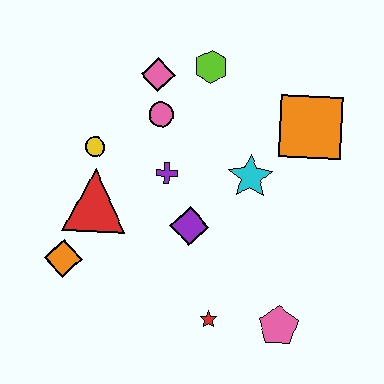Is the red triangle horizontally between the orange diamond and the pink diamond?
Yes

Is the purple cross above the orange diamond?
Yes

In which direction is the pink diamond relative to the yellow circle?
The pink diamond is above the yellow circle.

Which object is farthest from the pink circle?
The pink pentagon is farthest from the pink circle.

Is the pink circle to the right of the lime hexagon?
No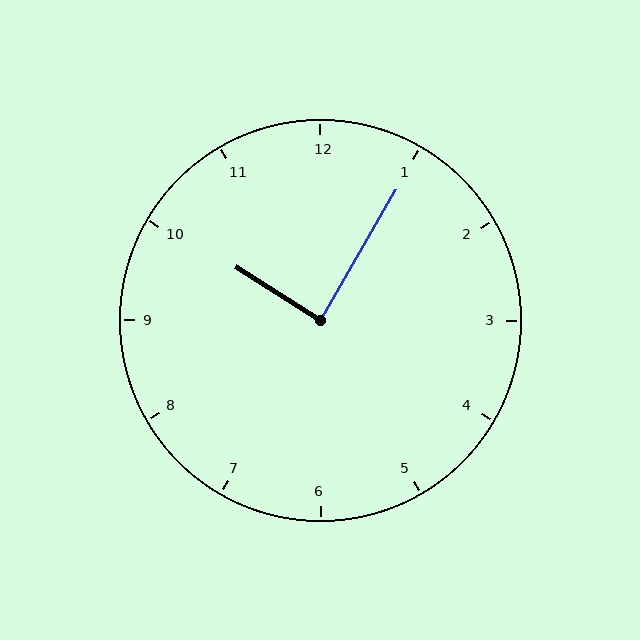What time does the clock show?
10:05.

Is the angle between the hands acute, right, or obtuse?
It is right.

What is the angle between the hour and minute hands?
Approximately 88 degrees.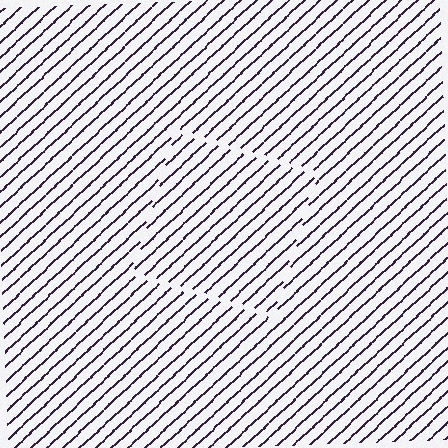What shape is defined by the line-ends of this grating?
An illusory square. The interior of the shape contains the same grating, shifted by half a period — the contour is defined by the phase discontinuity where line-ends from the inner and outer gratings abut.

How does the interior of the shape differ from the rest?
The interior of the shape contains the same grating, shifted by half a period — the contour is defined by the phase discontinuity where line-ends from the inner and outer gratings abut.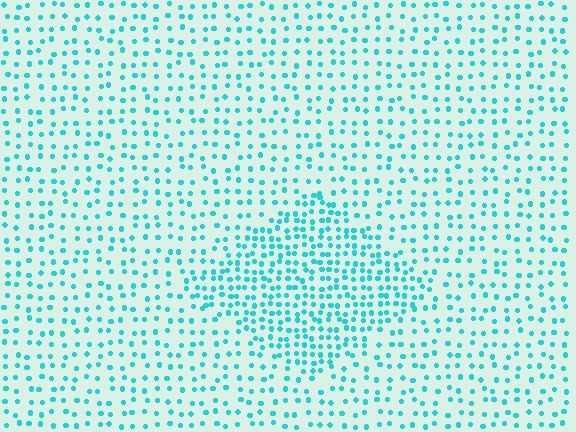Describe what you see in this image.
The image contains small cyan elements arranged at two different densities. A diamond-shaped region is visible where the elements are more densely packed than the surrounding area.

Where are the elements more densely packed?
The elements are more densely packed inside the diamond boundary.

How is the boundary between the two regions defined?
The boundary is defined by a change in element density (approximately 1.9x ratio). All elements are the same color, size, and shape.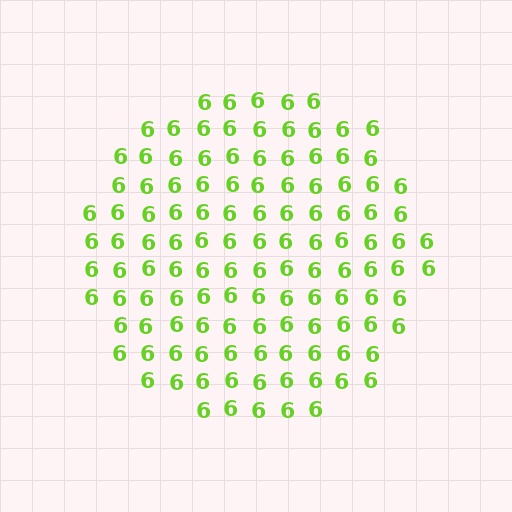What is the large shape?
The large shape is a circle.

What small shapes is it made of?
It is made of small digit 6's.